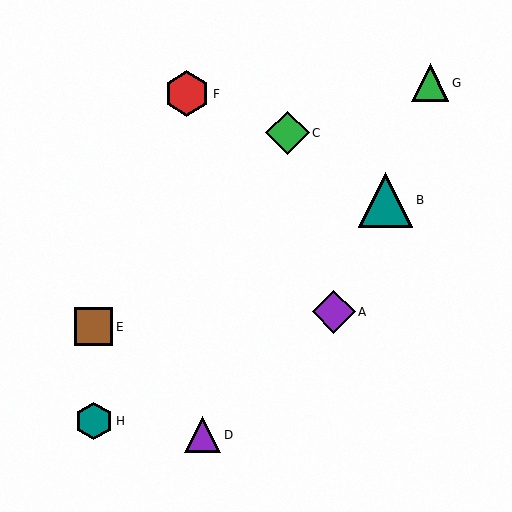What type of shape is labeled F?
Shape F is a red hexagon.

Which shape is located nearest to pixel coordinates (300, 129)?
The green diamond (labeled C) at (287, 133) is nearest to that location.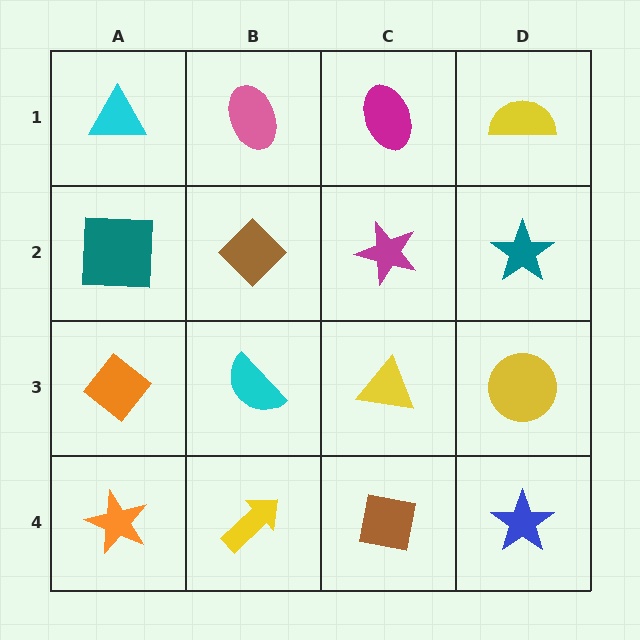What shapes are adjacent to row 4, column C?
A yellow triangle (row 3, column C), a yellow arrow (row 4, column B), a blue star (row 4, column D).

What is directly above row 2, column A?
A cyan triangle.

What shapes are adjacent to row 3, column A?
A teal square (row 2, column A), an orange star (row 4, column A), a cyan semicircle (row 3, column B).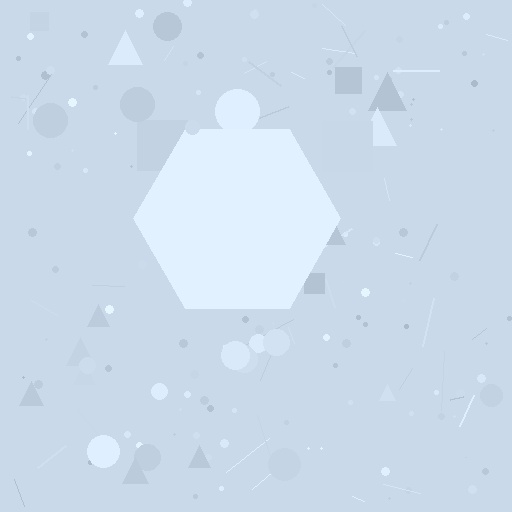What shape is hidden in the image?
A hexagon is hidden in the image.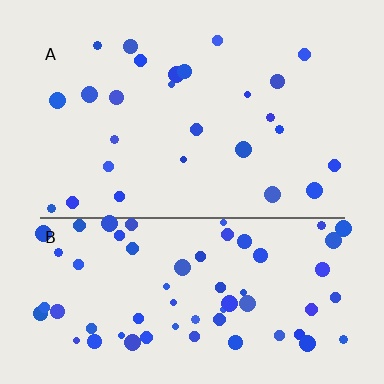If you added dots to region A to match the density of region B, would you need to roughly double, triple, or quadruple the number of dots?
Approximately triple.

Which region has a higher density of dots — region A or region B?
B (the bottom).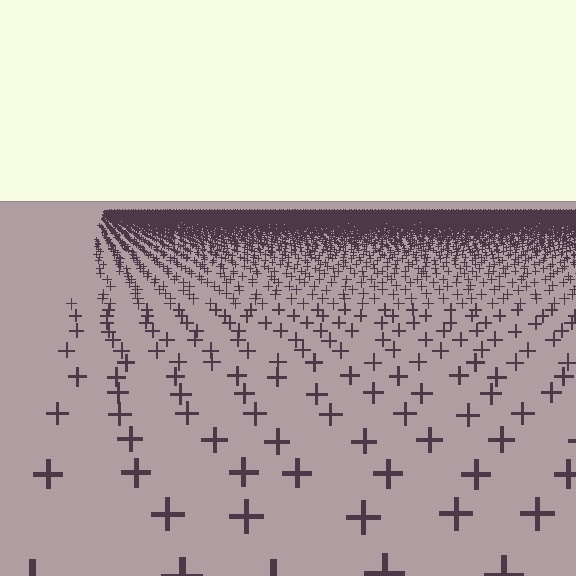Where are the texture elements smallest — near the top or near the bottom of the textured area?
Near the top.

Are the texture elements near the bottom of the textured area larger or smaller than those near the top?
Larger. Near the bottom, elements are closer to the viewer and appear at a bigger on-screen size.